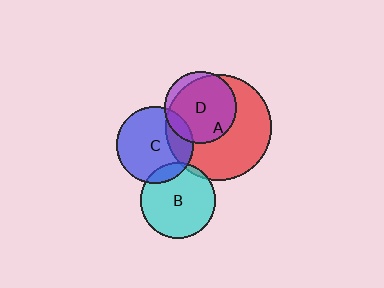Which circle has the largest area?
Circle A (red).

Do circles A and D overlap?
Yes.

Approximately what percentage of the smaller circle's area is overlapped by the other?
Approximately 85%.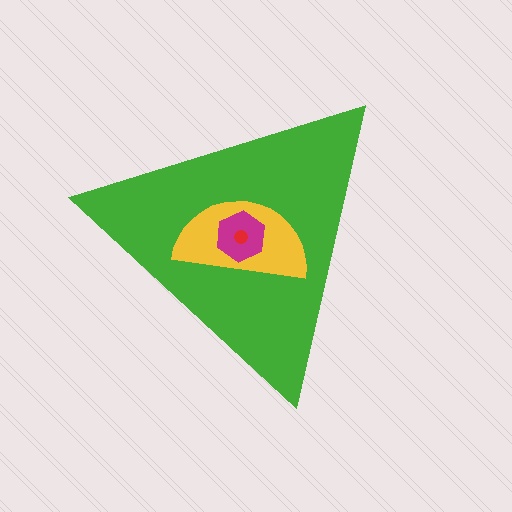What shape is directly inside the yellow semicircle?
The magenta hexagon.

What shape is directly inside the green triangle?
The yellow semicircle.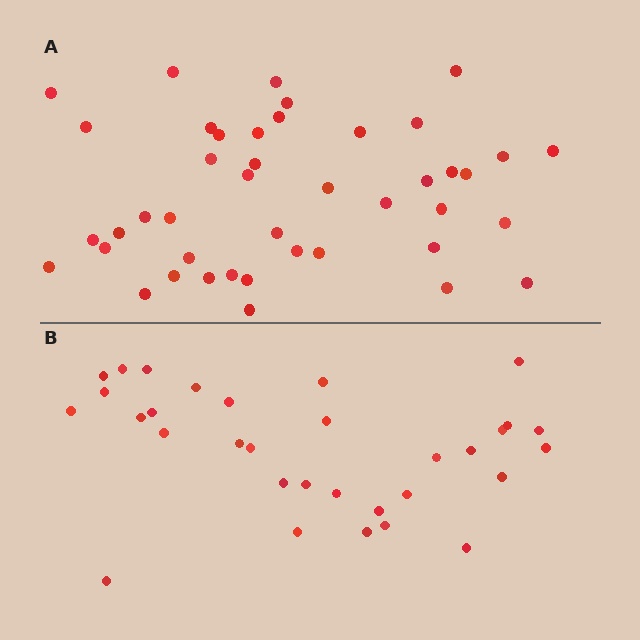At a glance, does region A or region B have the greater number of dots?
Region A (the top region) has more dots.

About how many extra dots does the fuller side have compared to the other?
Region A has roughly 12 or so more dots than region B.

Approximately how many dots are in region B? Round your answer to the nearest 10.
About 30 dots. (The exact count is 32, which rounds to 30.)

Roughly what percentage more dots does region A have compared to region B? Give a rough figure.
About 35% more.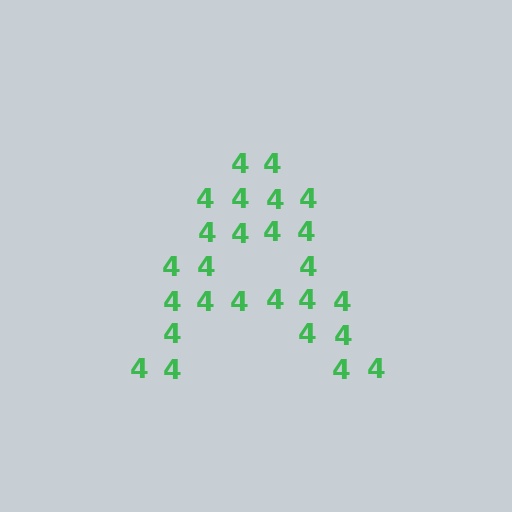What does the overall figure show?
The overall figure shows the letter A.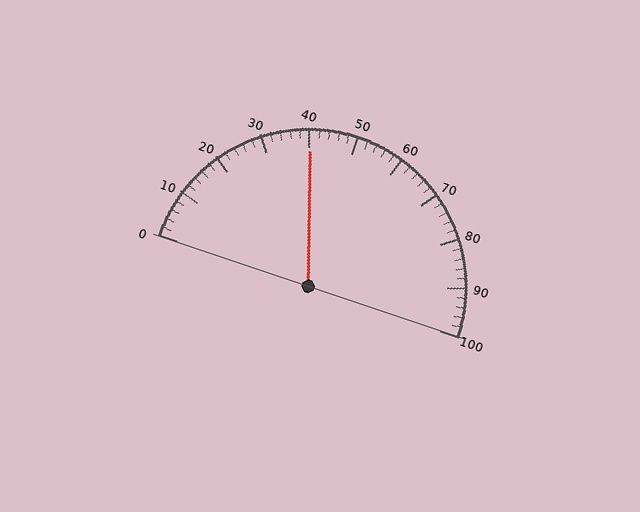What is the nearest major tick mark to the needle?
The nearest major tick mark is 40.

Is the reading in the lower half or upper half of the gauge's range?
The reading is in the lower half of the range (0 to 100).